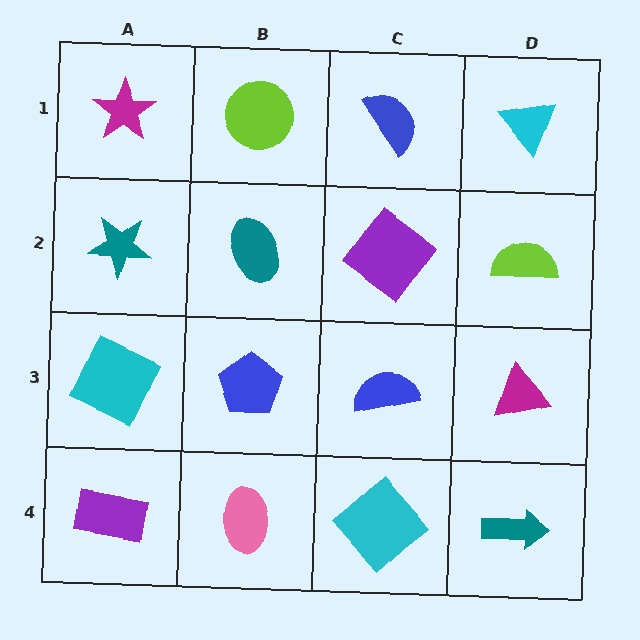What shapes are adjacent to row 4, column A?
A cyan square (row 3, column A), a pink ellipse (row 4, column B).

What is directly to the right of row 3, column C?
A magenta triangle.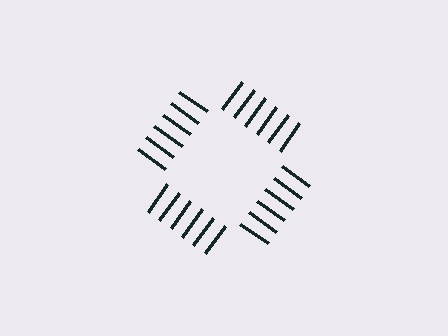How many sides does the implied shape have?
4 sides — the line-ends trace a square.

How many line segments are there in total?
24 — 6 along each of the 4 edges.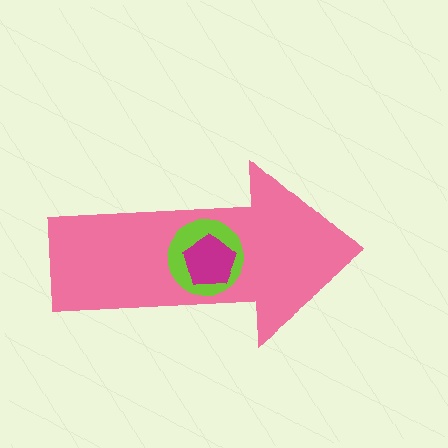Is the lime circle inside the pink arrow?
Yes.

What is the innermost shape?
The magenta pentagon.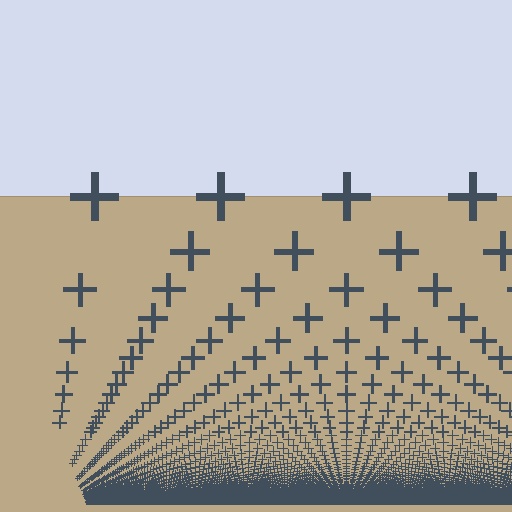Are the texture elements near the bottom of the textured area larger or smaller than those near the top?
Smaller. The gradient is inverted — elements near the bottom are smaller and denser.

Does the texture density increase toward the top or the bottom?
Density increases toward the bottom.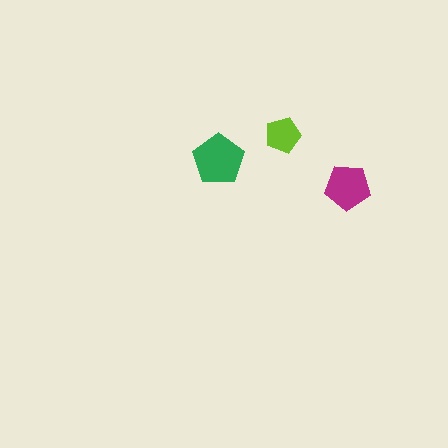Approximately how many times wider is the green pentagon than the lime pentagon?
About 1.5 times wider.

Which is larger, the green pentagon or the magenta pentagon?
The green one.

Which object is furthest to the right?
The magenta pentagon is rightmost.